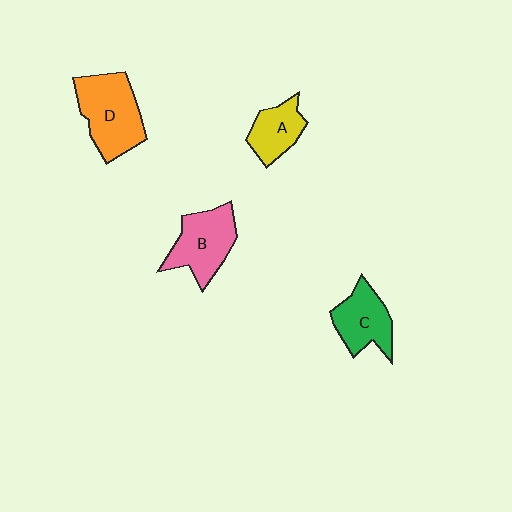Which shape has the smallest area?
Shape A (yellow).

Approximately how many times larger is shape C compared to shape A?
Approximately 1.2 times.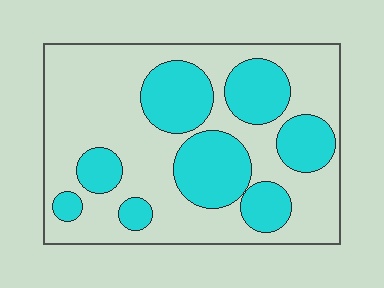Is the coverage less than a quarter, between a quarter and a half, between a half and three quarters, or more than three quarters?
Between a quarter and a half.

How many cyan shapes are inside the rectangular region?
8.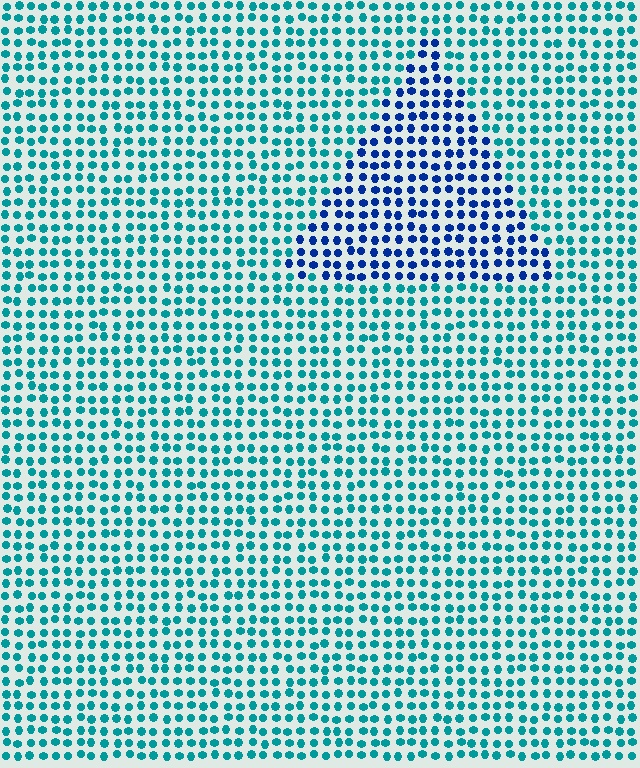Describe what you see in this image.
The image is filled with small teal elements in a uniform arrangement. A triangle-shaped region is visible where the elements are tinted to a slightly different hue, forming a subtle color boundary.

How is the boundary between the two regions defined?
The boundary is defined purely by a slight shift in hue (about 43 degrees). Spacing, size, and orientation are identical on both sides.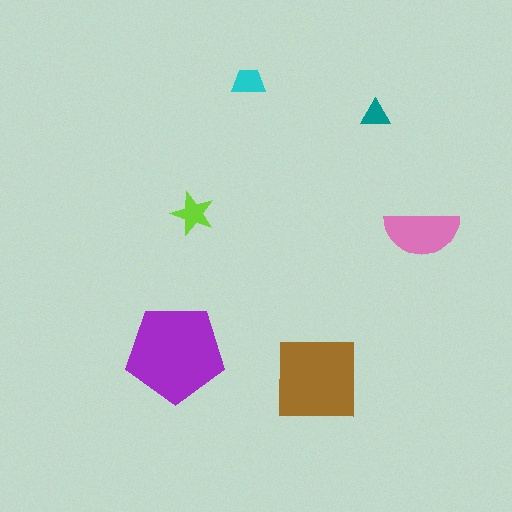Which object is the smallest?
The teal triangle.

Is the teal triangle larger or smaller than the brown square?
Smaller.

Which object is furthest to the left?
The purple pentagon is leftmost.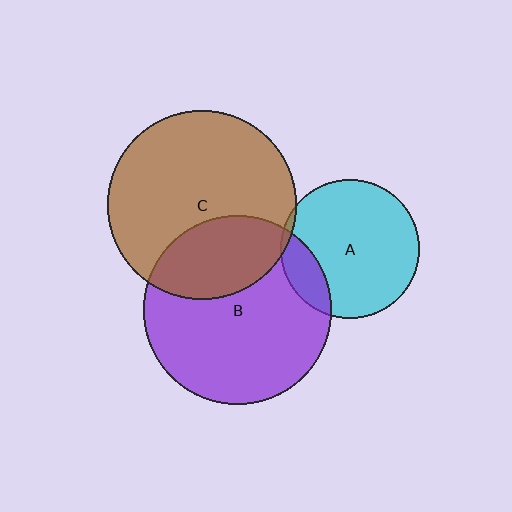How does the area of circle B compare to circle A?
Approximately 1.8 times.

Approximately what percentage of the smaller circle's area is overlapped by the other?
Approximately 5%.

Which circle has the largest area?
Circle C (brown).